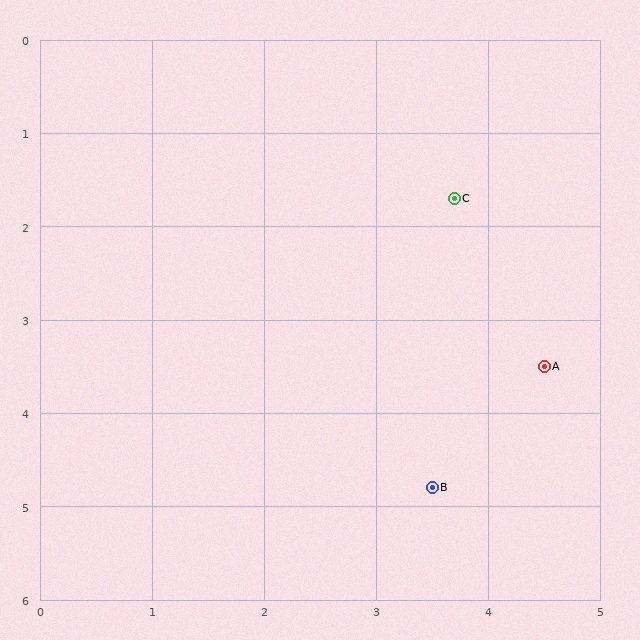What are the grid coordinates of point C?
Point C is at approximately (3.7, 1.7).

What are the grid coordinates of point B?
Point B is at approximately (3.5, 4.8).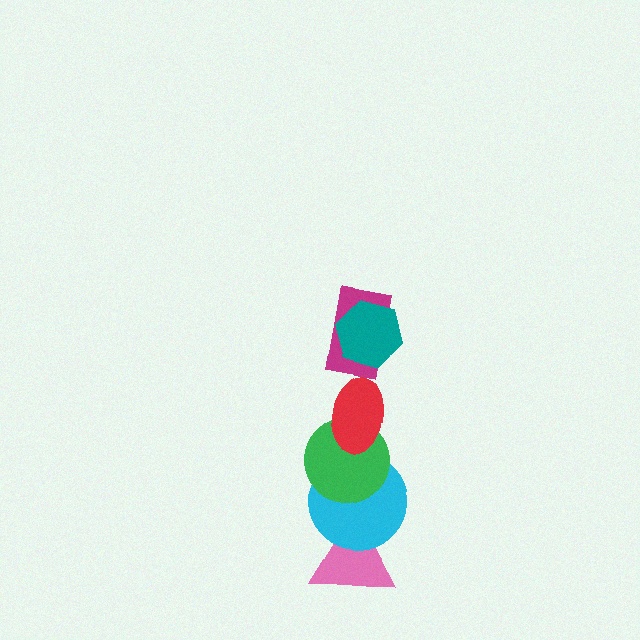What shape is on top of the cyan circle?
The green circle is on top of the cyan circle.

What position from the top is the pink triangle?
The pink triangle is 6th from the top.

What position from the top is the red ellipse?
The red ellipse is 3rd from the top.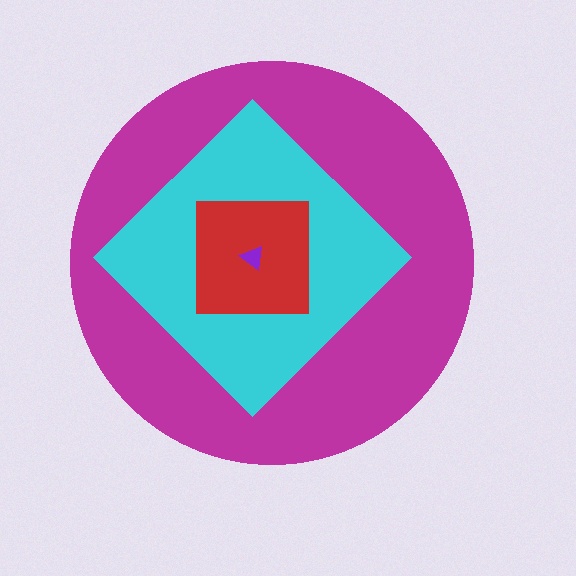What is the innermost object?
The purple triangle.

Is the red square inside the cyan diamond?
Yes.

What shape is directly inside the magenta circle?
The cyan diamond.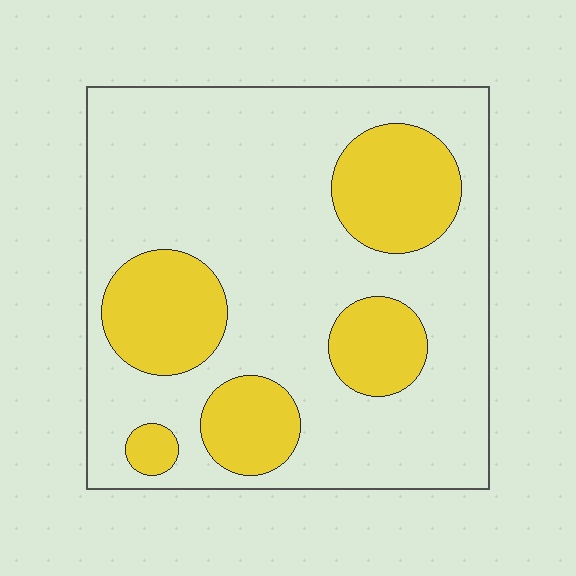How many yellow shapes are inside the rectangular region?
5.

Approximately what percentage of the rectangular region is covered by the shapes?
Approximately 25%.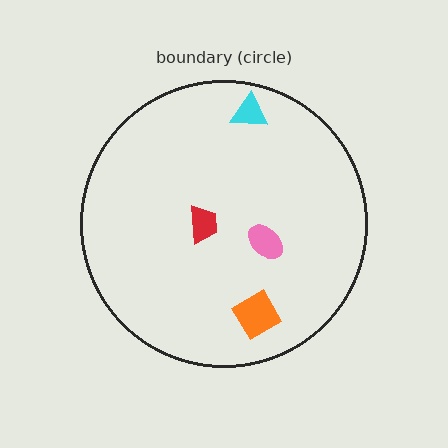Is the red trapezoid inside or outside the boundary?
Inside.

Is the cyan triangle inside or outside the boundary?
Inside.